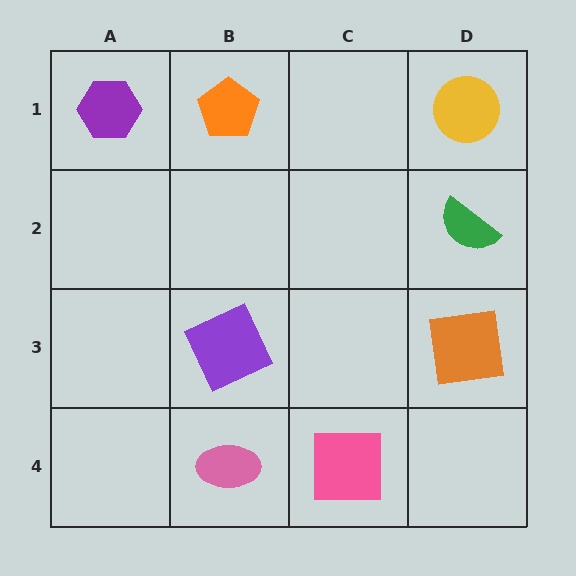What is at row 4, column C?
A pink square.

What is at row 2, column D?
A green semicircle.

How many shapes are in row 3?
2 shapes.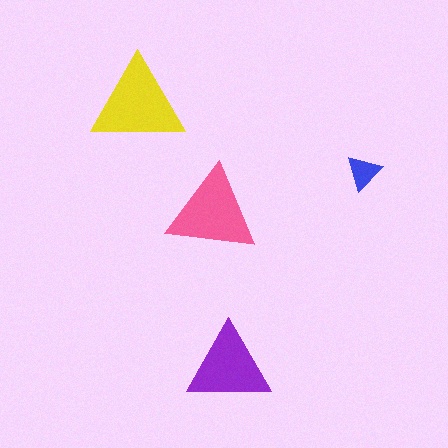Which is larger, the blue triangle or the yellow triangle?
The yellow one.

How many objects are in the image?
There are 4 objects in the image.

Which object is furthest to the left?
The yellow triangle is leftmost.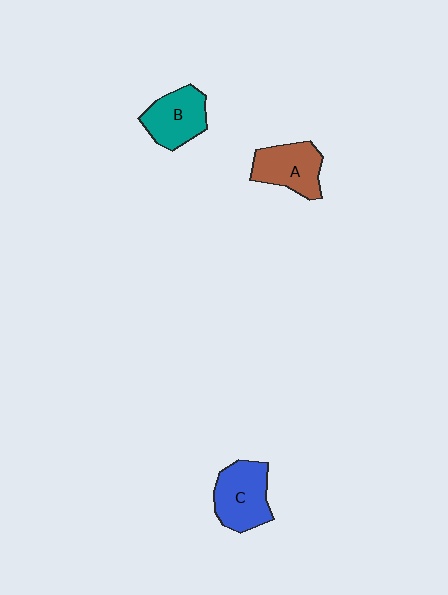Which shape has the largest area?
Shape C (blue).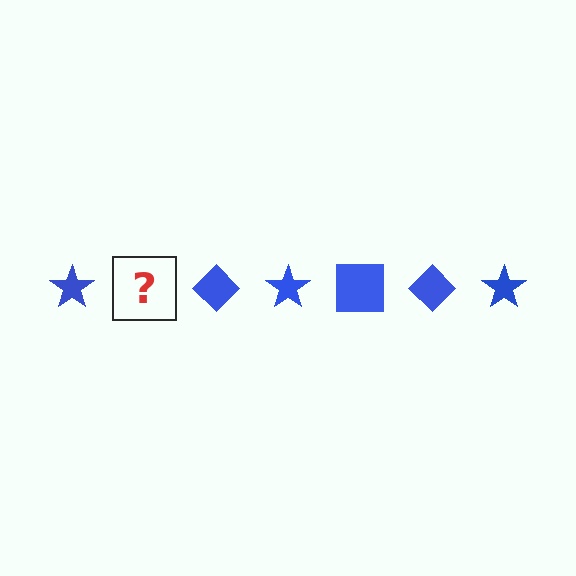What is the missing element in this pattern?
The missing element is a blue square.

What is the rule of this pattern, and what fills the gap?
The rule is that the pattern cycles through star, square, diamond shapes in blue. The gap should be filled with a blue square.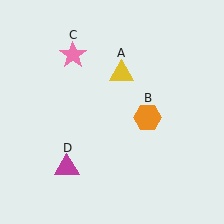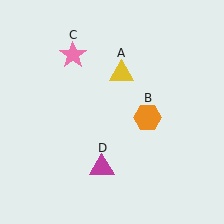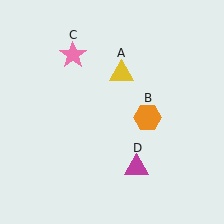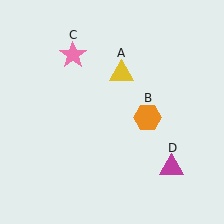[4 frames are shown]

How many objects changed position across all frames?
1 object changed position: magenta triangle (object D).